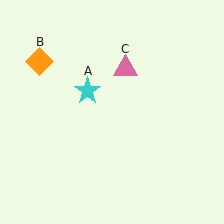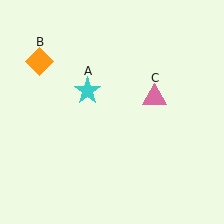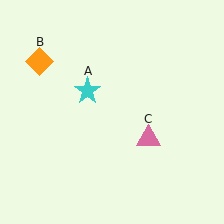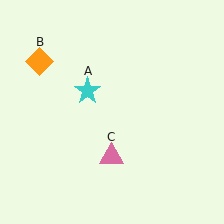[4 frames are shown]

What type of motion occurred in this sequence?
The pink triangle (object C) rotated clockwise around the center of the scene.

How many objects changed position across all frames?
1 object changed position: pink triangle (object C).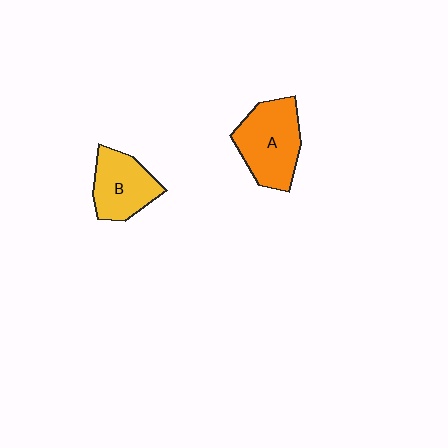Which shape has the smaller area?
Shape B (yellow).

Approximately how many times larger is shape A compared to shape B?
Approximately 1.3 times.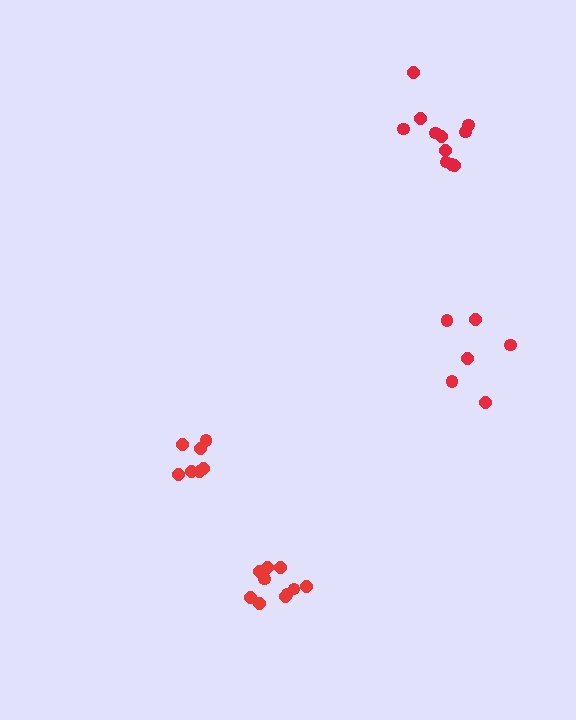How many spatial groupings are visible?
There are 4 spatial groupings.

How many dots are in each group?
Group 1: 10 dots, Group 2: 7 dots, Group 3: 6 dots, Group 4: 11 dots (34 total).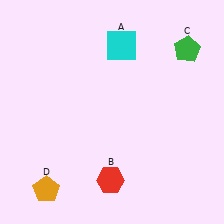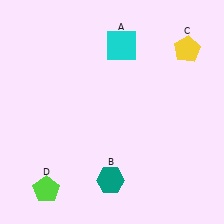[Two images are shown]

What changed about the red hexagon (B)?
In Image 1, B is red. In Image 2, it changed to teal.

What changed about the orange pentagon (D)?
In Image 1, D is orange. In Image 2, it changed to lime.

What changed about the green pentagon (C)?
In Image 1, C is green. In Image 2, it changed to yellow.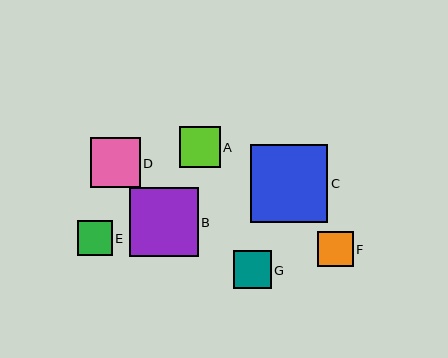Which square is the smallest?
Square E is the smallest with a size of approximately 35 pixels.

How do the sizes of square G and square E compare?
Square G and square E are approximately the same size.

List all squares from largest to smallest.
From largest to smallest: C, B, D, A, G, F, E.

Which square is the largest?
Square C is the largest with a size of approximately 77 pixels.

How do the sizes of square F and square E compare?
Square F and square E are approximately the same size.